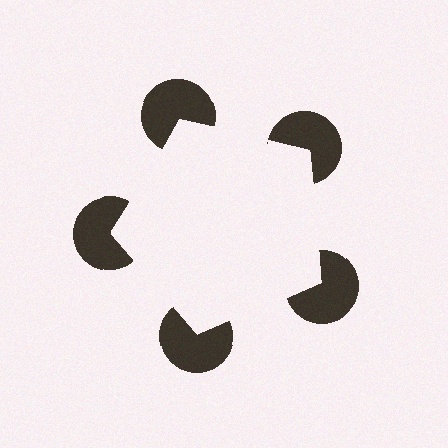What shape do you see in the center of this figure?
An illusory pentagon — its edges are inferred from the aligned wedge cuts in the pac-man discs, not physically drawn.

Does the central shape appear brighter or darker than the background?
It typically appears slightly brighter than the background, even though no actual brightness change is drawn.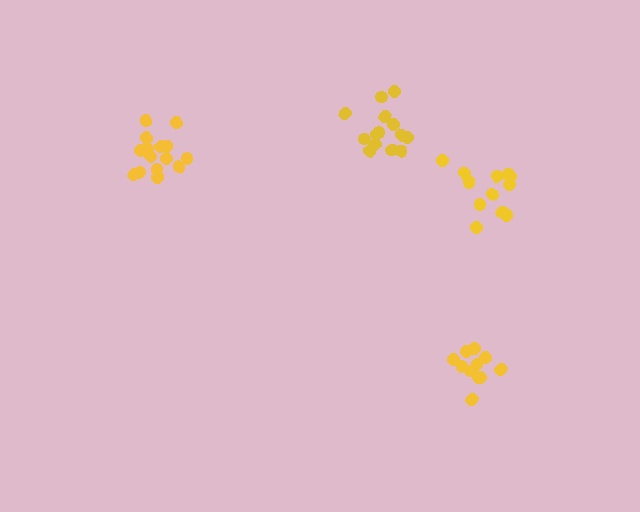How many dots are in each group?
Group 1: 15 dots, Group 2: 12 dots, Group 3: 11 dots, Group 4: 14 dots (52 total).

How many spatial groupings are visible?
There are 4 spatial groupings.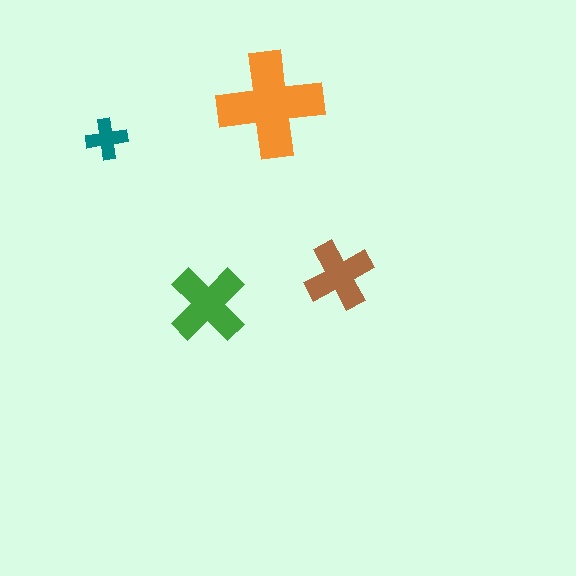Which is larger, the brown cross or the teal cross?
The brown one.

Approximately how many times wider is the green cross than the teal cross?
About 2 times wider.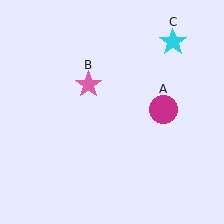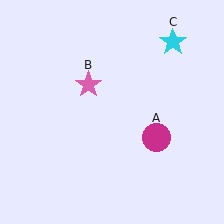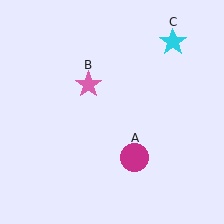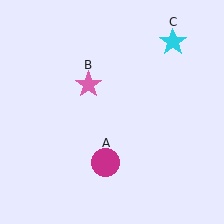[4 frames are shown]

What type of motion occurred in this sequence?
The magenta circle (object A) rotated clockwise around the center of the scene.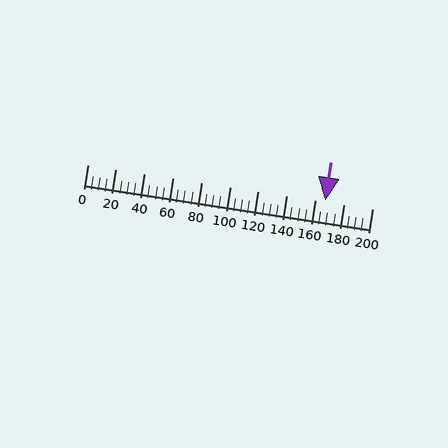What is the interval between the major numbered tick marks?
The major tick marks are spaced 20 units apart.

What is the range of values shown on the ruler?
The ruler shows values from 0 to 200.